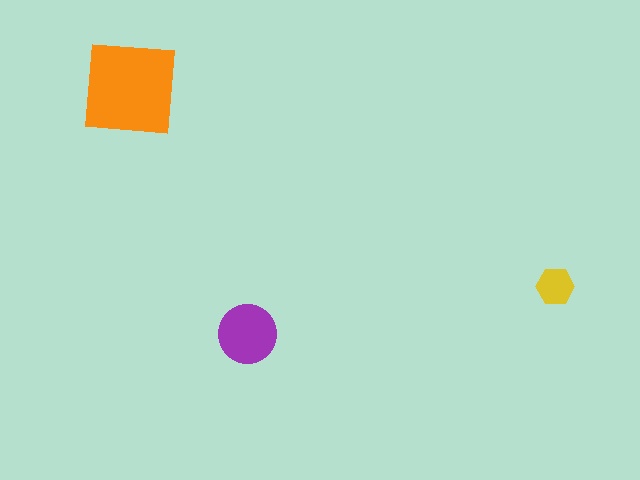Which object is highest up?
The orange square is topmost.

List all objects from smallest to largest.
The yellow hexagon, the purple circle, the orange square.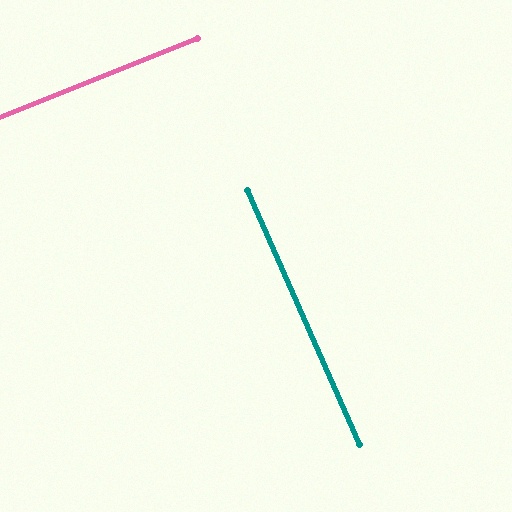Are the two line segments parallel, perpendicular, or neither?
Perpendicular — they meet at approximately 88°.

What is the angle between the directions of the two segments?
Approximately 88 degrees.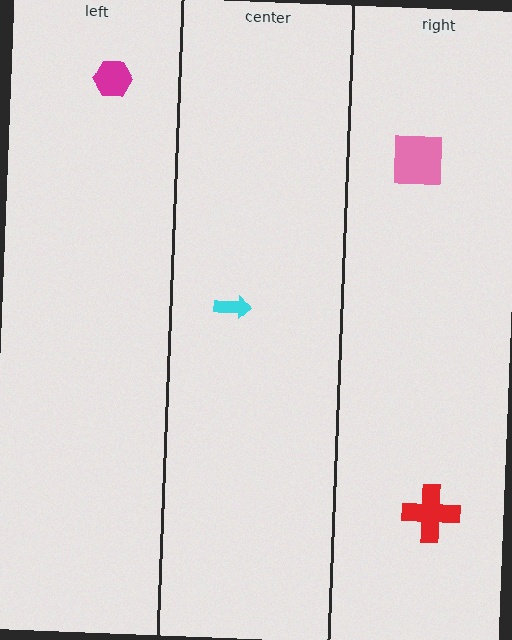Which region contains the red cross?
The right region.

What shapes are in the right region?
The pink square, the red cross.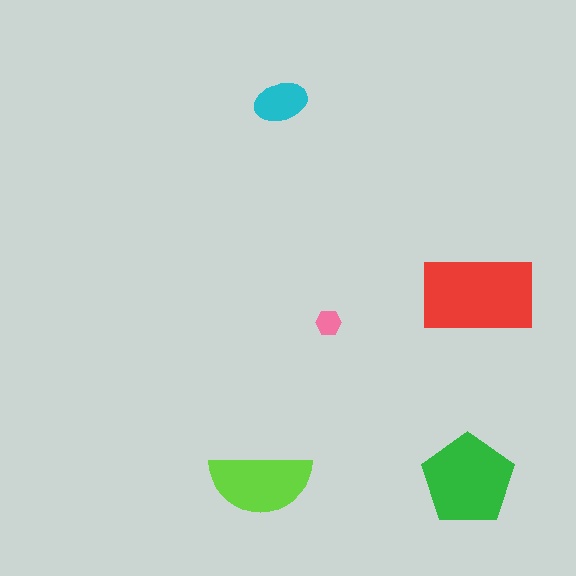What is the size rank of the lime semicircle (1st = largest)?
3rd.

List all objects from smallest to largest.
The pink hexagon, the cyan ellipse, the lime semicircle, the green pentagon, the red rectangle.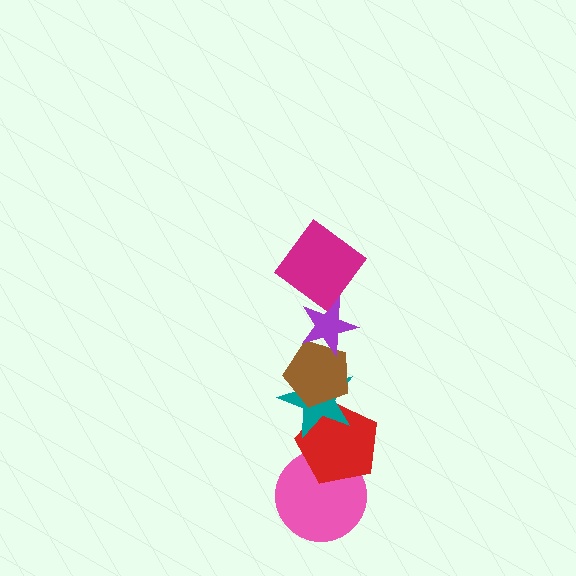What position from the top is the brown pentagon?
The brown pentagon is 3rd from the top.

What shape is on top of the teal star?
The brown pentagon is on top of the teal star.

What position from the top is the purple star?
The purple star is 2nd from the top.